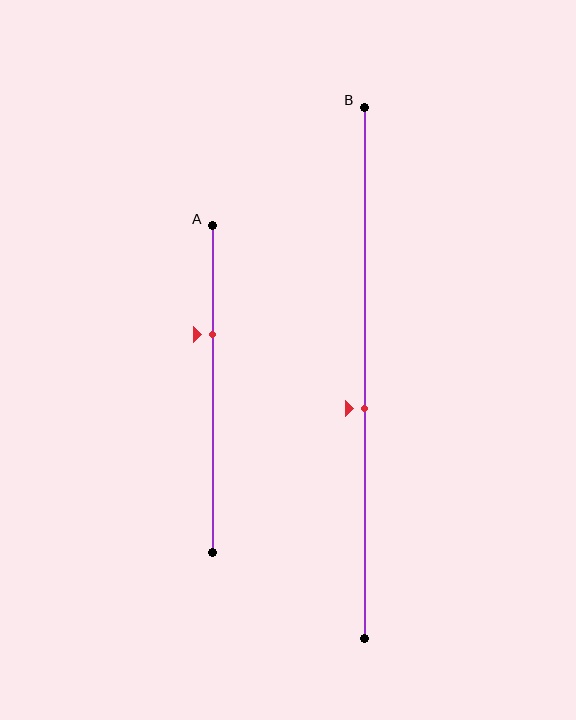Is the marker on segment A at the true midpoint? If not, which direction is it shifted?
No, the marker on segment A is shifted upward by about 17% of the segment length.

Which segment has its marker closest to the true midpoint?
Segment B has its marker closest to the true midpoint.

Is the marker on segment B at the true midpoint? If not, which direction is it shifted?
No, the marker on segment B is shifted downward by about 7% of the segment length.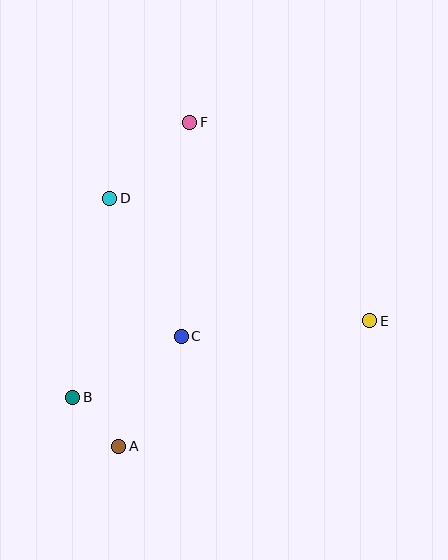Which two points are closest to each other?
Points A and B are closest to each other.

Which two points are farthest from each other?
Points A and F are farthest from each other.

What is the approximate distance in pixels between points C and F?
The distance between C and F is approximately 214 pixels.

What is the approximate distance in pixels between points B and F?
The distance between B and F is approximately 299 pixels.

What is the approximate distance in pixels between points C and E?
The distance between C and E is approximately 189 pixels.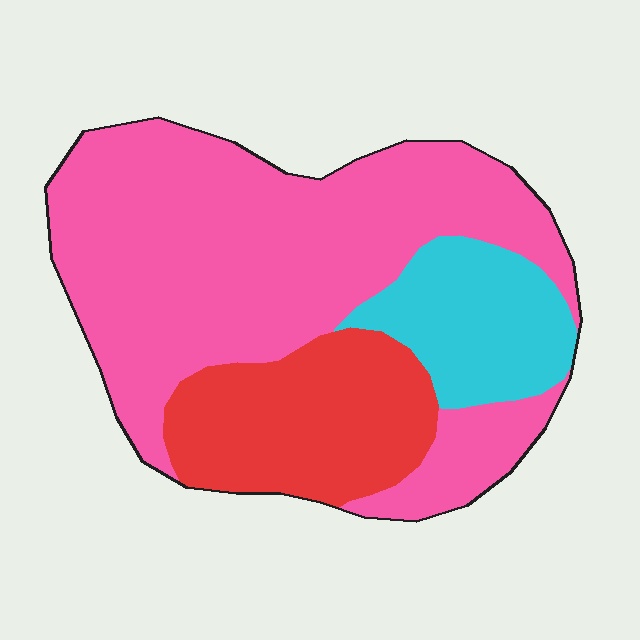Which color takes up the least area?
Cyan, at roughly 15%.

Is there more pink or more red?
Pink.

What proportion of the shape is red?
Red takes up less than a quarter of the shape.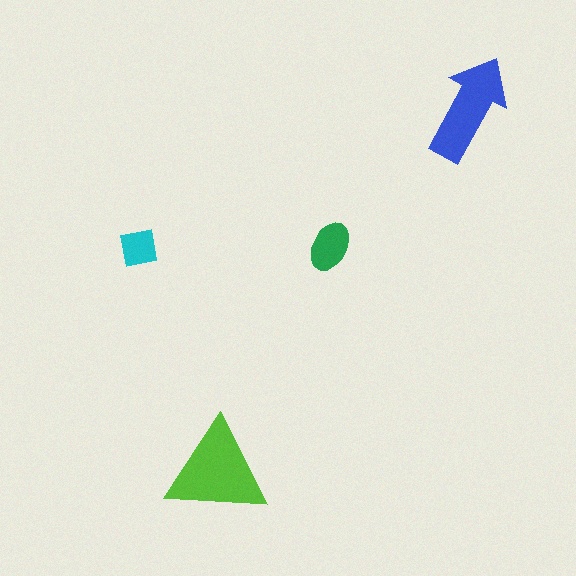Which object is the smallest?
The cyan square.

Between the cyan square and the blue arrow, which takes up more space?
The blue arrow.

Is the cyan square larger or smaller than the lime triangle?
Smaller.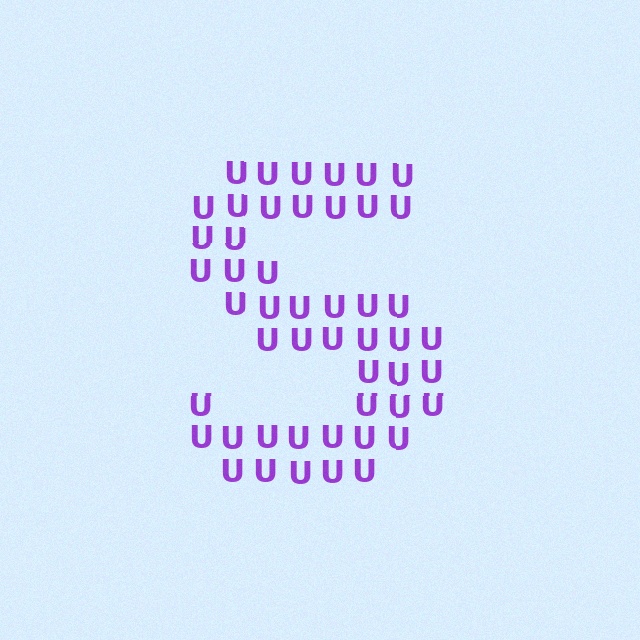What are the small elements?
The small elements are letter U's.